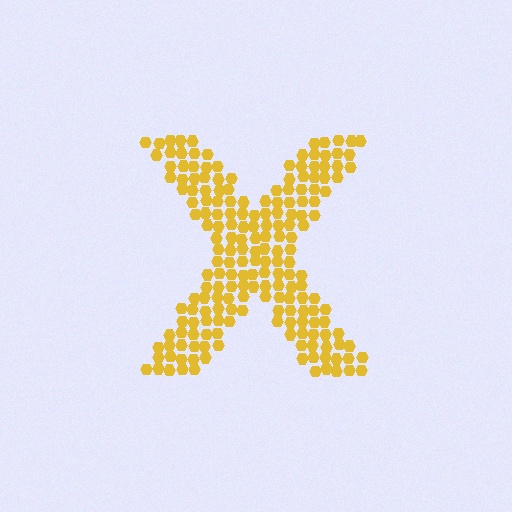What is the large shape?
The large shape is the letter X.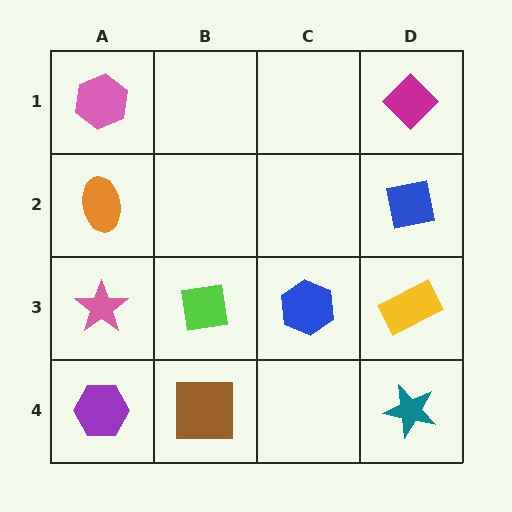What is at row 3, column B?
A lime square.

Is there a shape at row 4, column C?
No, that cell is empty.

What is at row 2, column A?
An orange ellipse.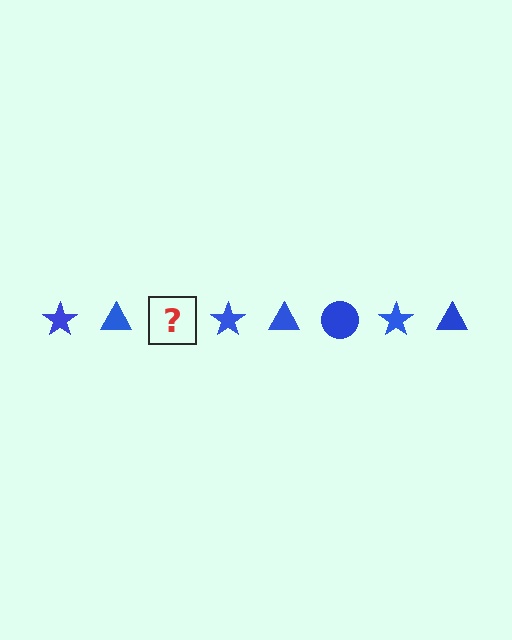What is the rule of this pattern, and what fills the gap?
The rule is that the pattern cycles through star, triangle, circle shapes in blue. The gap should be filled with a blue circle.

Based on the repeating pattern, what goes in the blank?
The blank should be a blue circle.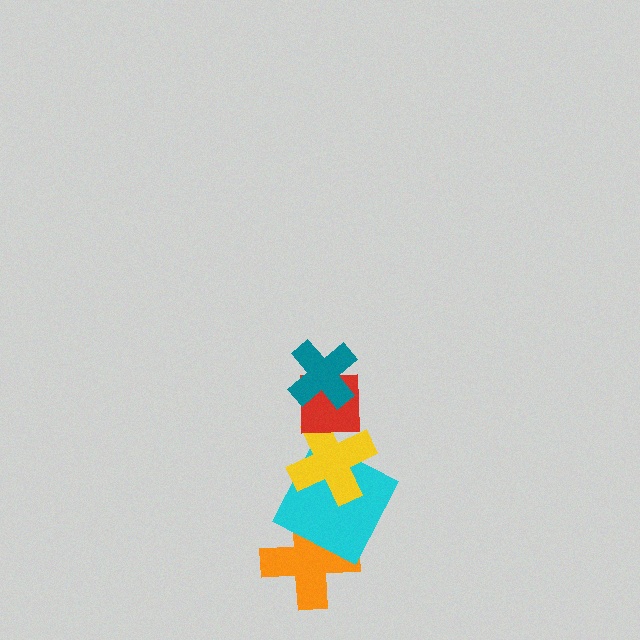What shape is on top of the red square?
The teal cross is on top of the red square.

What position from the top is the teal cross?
The teal cross is 1st from the top.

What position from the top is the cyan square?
The cyan square is 4th from the top.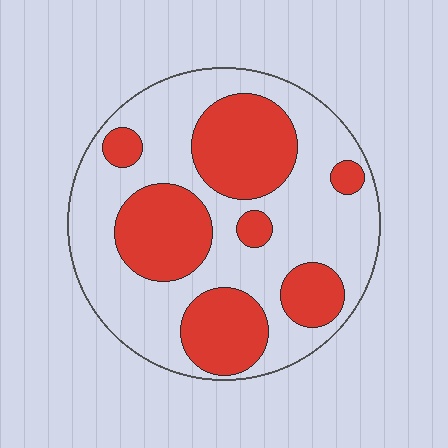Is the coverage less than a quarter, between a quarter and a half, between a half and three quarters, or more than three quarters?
Between a quarter and a half.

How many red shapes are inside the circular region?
7.